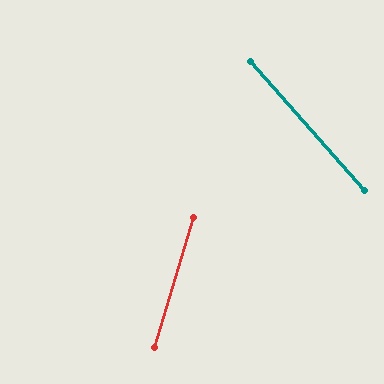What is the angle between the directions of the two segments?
Approximately 58 degrees.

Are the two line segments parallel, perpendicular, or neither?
Neither parallel nor perpendicular — they differ by about 58°.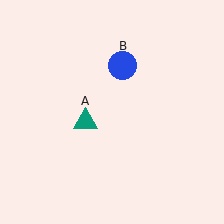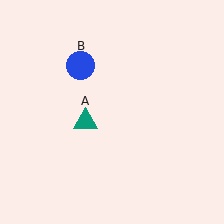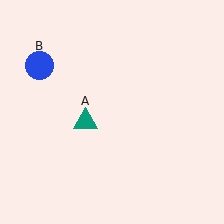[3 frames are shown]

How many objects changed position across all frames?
1 object changed position: blue circle (object B).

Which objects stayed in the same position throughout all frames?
Teal triangle (object A) remained stationary.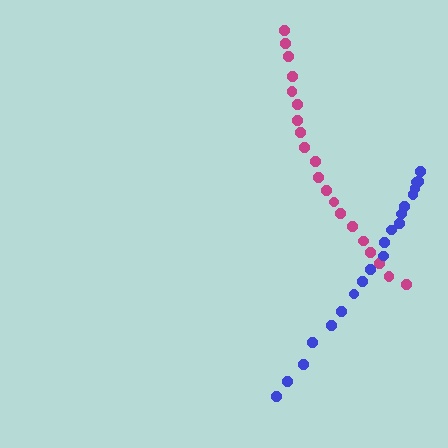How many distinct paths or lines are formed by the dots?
There are 2 distinct paths.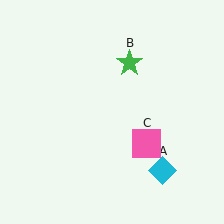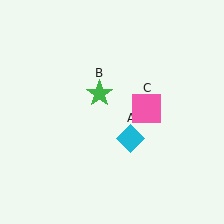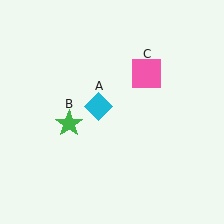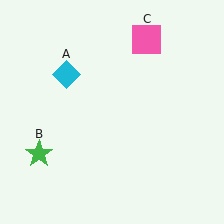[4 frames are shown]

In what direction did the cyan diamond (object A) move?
The cyan diamond (object A) moved up and to the left.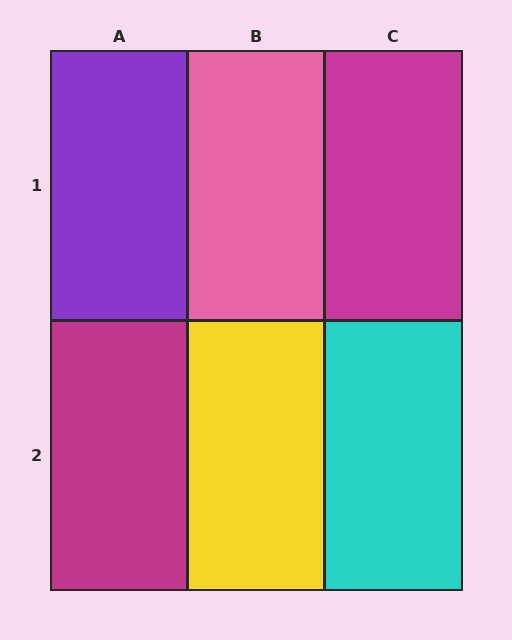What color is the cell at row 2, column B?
Yellow.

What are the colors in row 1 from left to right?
Purple, pink, magenta.